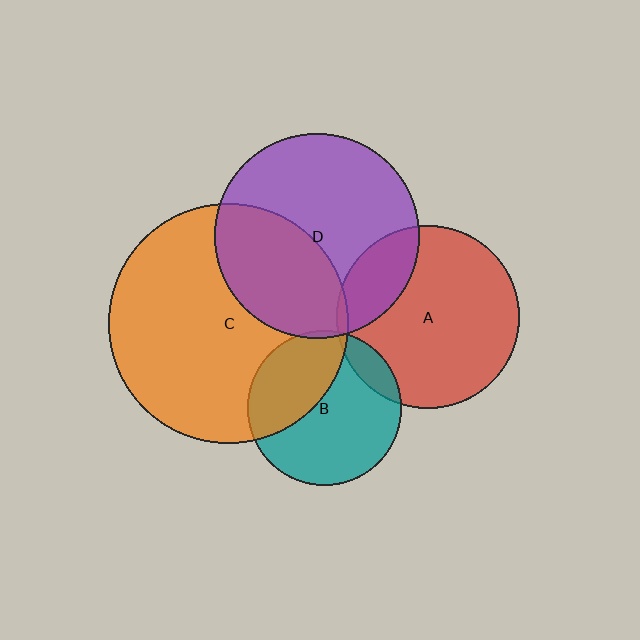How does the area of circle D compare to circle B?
Approximately 1.8 times.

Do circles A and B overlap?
Yes.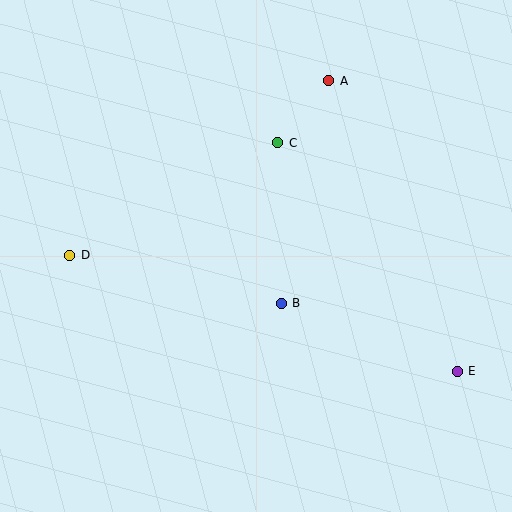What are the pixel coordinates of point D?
Point D is at (70, 255).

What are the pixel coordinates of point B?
Point B is at (281, 303).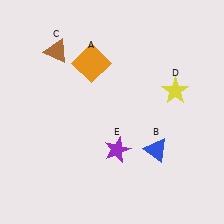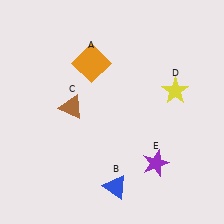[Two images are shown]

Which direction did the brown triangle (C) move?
The brown triangle (C) moved down.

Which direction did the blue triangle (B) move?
The blue triangle (B) moved left.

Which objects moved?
The objects that moved are: the blue triangle (B), the brown triangle (C), the purple star (E).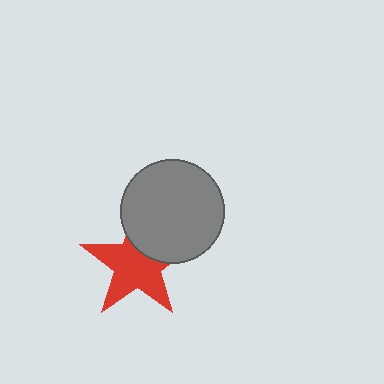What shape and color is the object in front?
The object in front is a gray circle.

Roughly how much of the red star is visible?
Most of it is visible (roughly 69%).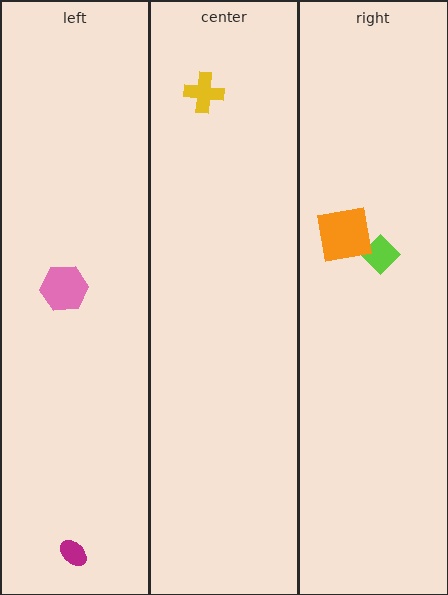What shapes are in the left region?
The pink hexagon, the magenta ellipse.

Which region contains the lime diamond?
The right region.